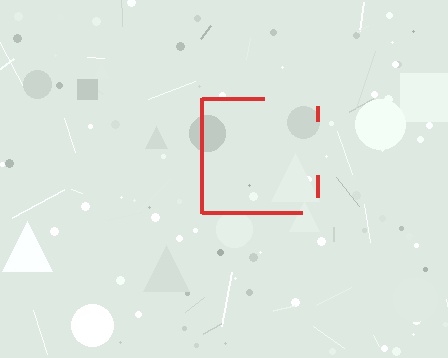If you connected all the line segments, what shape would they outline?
They would outline a square.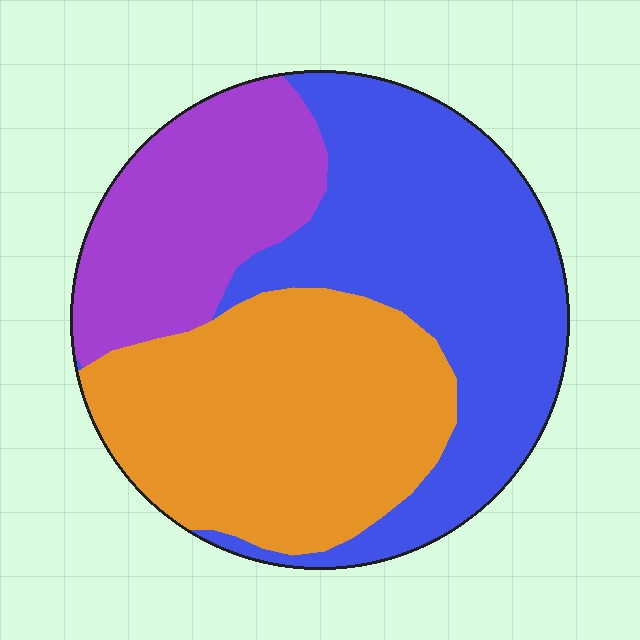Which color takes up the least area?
Purple, at roughly 25%.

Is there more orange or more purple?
Orange.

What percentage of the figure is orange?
Orange covers roughly 35% of the figure.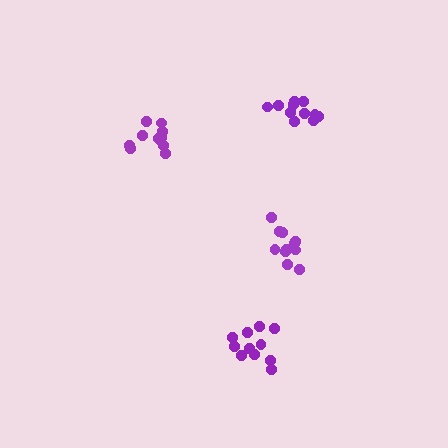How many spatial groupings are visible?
There are 4 spatial groupings.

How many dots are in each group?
Group 1: 11 dots, Group 2: 11 dots, Group 3: 11 dots, Group 4: 11 dots (44 total).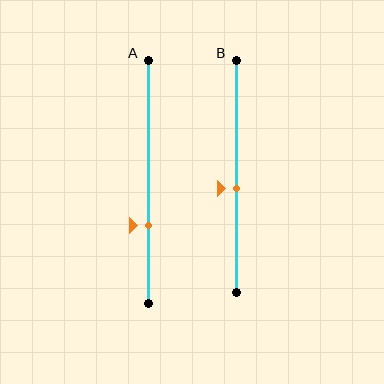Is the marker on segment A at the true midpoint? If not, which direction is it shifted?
No, the marker on segment A is shifted downward by about 18% of the segment length.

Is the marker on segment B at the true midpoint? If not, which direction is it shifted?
No, the marker on segment B is shifted downward by about 5% of the segment length.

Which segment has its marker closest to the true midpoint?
Segment B has its marker closest to the true midpoint.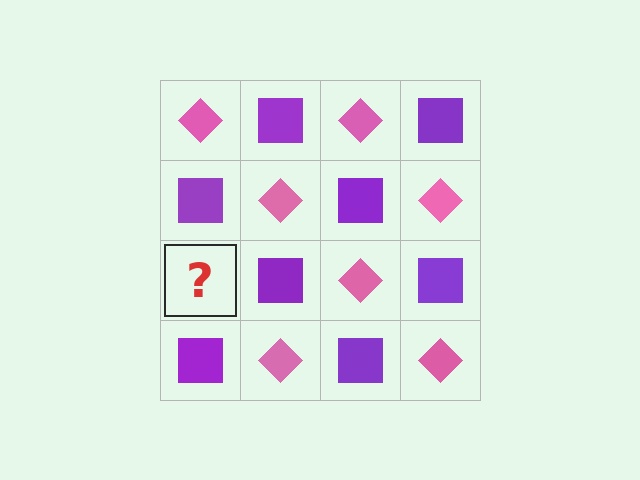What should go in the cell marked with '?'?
The missing cell should contain a pink diamond.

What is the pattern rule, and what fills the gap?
The rule is that it alternates pink diamond and purple square in a checkerboard pattern. The gap should be filled with a pink diamond.